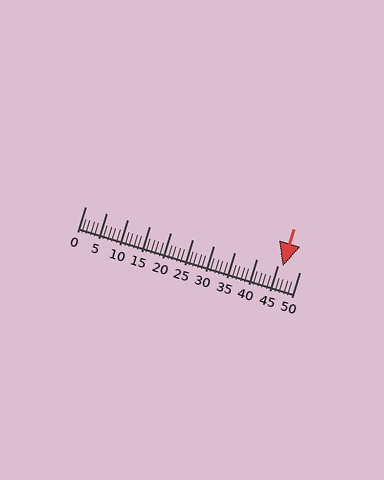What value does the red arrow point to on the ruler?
The red arrow points to approximately 46.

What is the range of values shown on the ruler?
The ruler shows values from 0 to 50.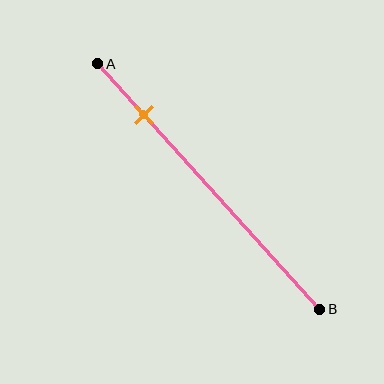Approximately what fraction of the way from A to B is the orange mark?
The orange mark is approximately 20% of the way from A to B.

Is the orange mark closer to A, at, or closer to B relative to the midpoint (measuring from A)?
The orange mark is closer to point A than the midpoint of segment AB.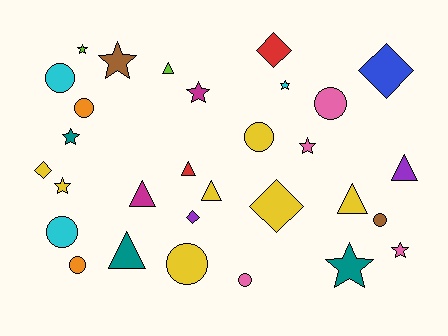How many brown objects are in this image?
There are 2 brown objects.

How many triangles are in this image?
There are 7 triangles.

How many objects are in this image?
There are 30 objects.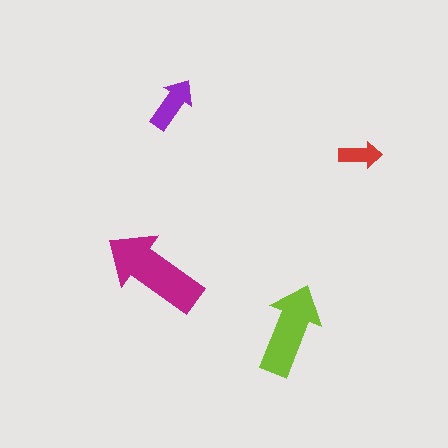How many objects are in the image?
There are 4 objects in the image.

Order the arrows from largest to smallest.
the magenta one, the lime one, the purple one, the red one.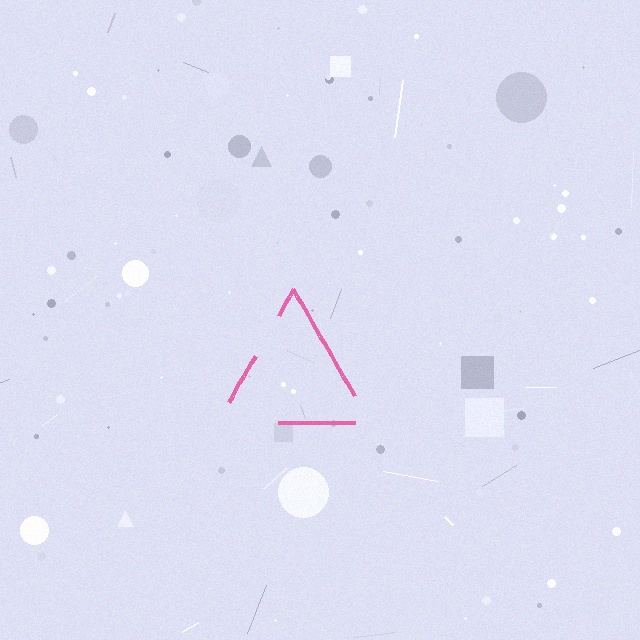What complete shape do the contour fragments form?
The contour fragments form a triangle.